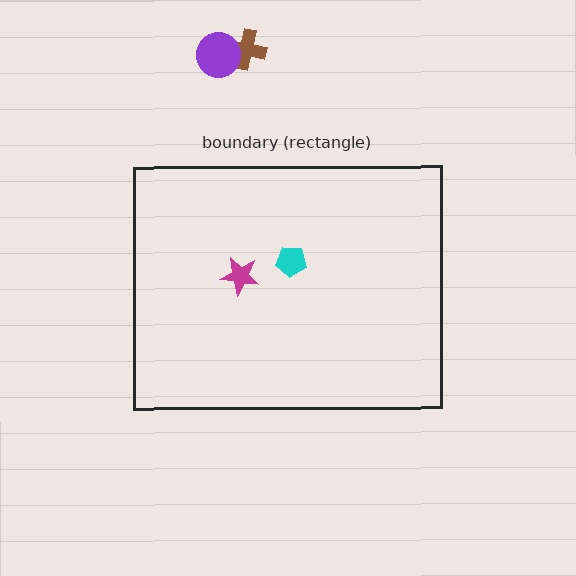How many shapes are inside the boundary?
2 inside, 2 outside.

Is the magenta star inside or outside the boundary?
Inside.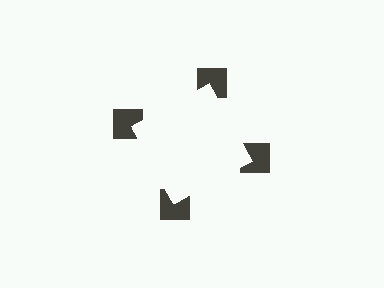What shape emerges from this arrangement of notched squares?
An illusory square — its edges are inferred from the aligned wedge cuts in the notched squares, not physically drawn.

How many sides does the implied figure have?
4 sides.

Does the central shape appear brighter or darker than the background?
It typically appears slightly brighter than the background, even though no actual brightness change is drawn.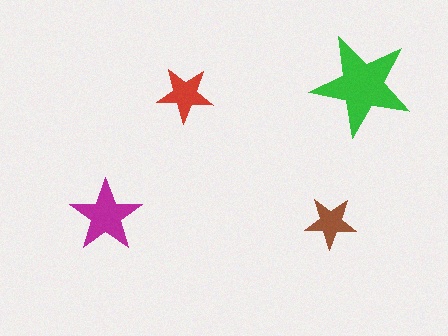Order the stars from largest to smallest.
the green one, the magenta one, the red one, the brown one.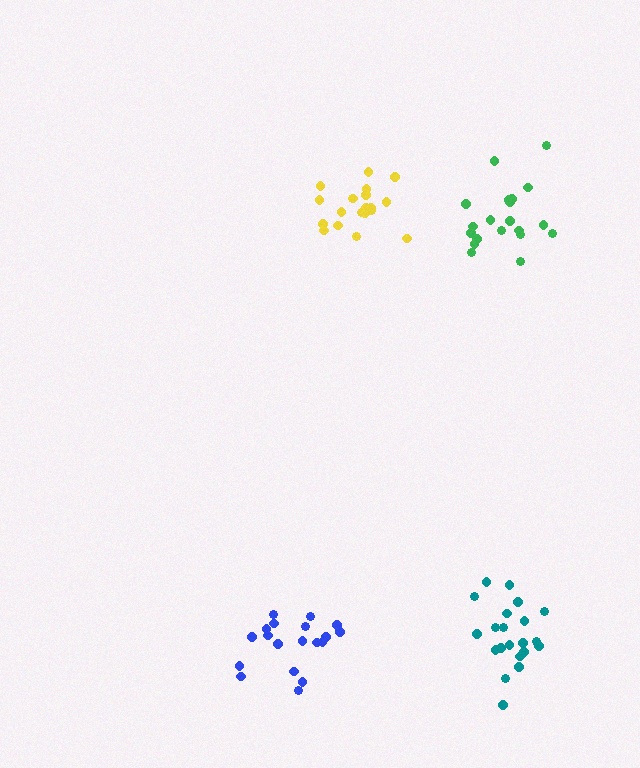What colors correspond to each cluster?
The clusters are colored: yellow, teal, green, blue.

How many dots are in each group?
Group 1: 20 dots, Group 2: 21 dots, Group 3: 20 dots, Group 4: 19 dots (80 total).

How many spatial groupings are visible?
There are 4 spatial groupings.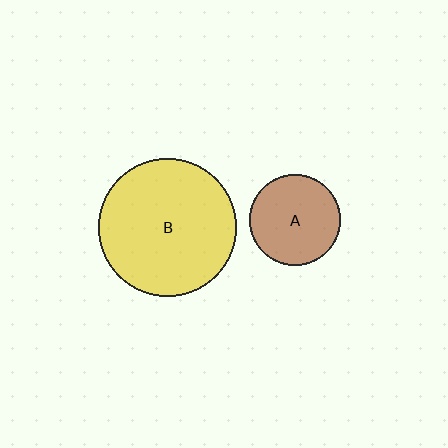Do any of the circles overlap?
No, none of the circles overlap.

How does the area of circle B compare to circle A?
Approximately 2.3 times.